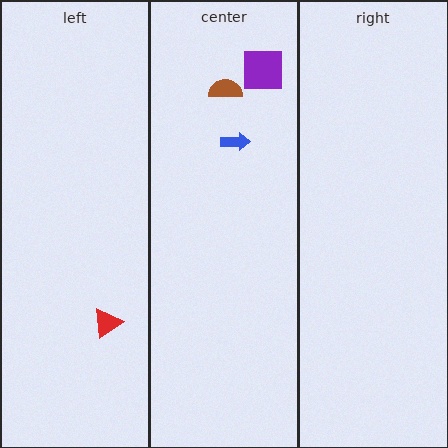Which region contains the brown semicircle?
The center region.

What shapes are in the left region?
The red triangle.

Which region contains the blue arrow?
The center region.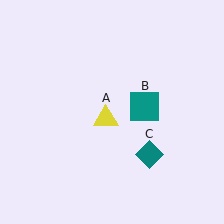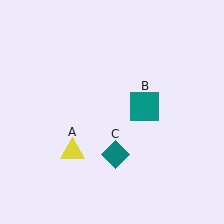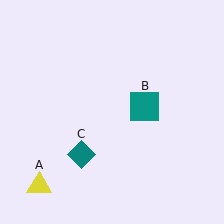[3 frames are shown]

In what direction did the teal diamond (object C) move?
The teal diamond (object C) moved left.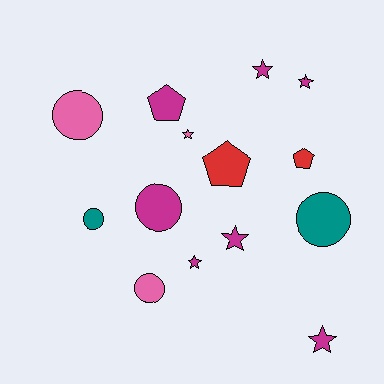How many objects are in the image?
There are 14 objects.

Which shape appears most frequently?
Star, with 6 objects.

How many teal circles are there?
There are 2 teal circles.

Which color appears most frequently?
Magenta, with 7 objects.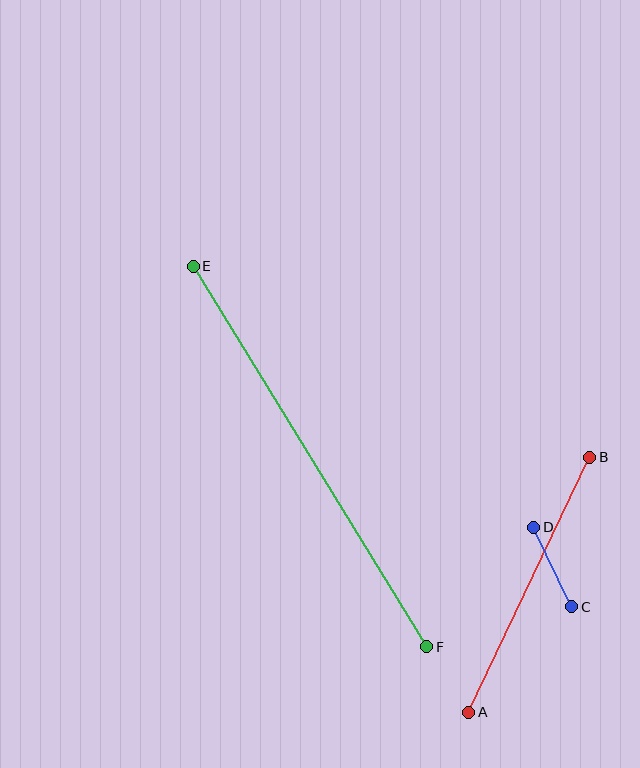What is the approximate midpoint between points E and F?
The midpoint is at approximately (310, 457) pixels.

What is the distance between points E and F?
The distance is approximately 446 pixels.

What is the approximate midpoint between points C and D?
The midpoint is at approximately (553, 567) pixels.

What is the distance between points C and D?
The distance is approximately 88 pixels.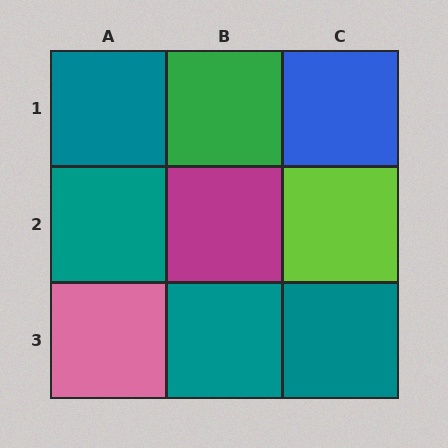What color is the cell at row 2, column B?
Magenta.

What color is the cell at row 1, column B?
Green.